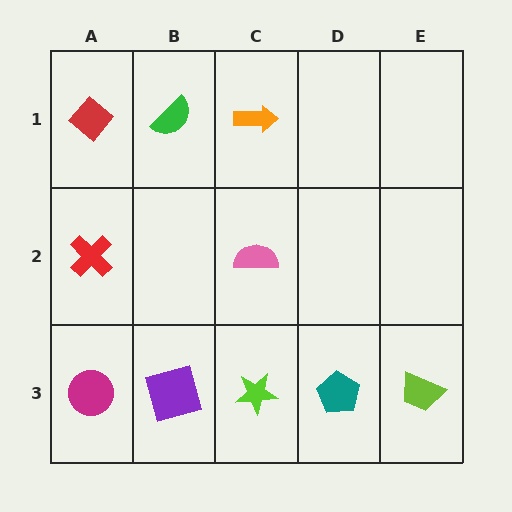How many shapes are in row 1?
3 shapes.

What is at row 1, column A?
A red diamond.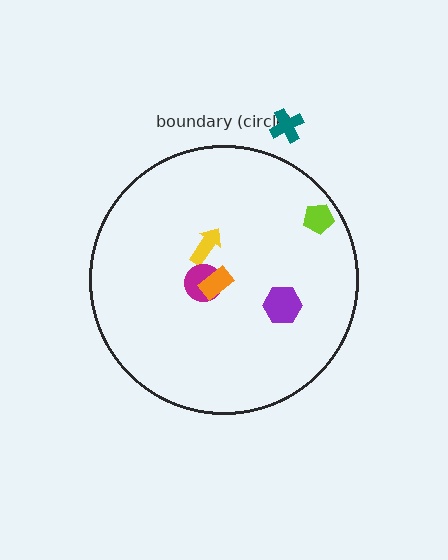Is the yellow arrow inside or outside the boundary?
Inside.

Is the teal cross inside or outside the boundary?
Outside.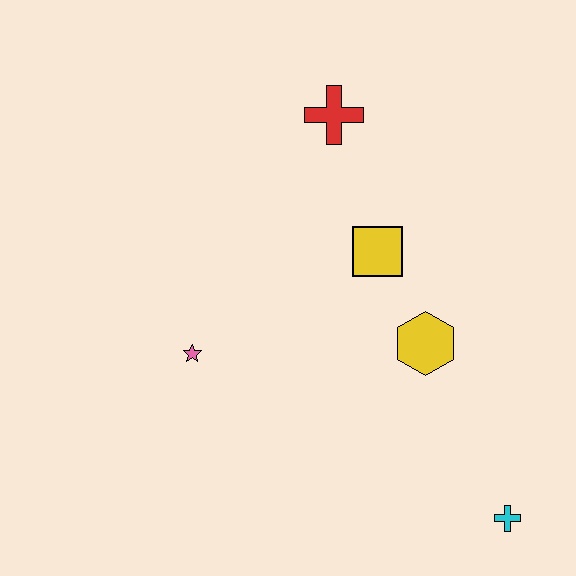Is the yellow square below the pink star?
No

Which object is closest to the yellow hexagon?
The yellow square is closest to the yellow hexagon.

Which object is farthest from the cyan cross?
The red cross is farthest from the cyan cross.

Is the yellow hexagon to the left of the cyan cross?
Yes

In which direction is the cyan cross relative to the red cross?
The cyan cross is below the red cross.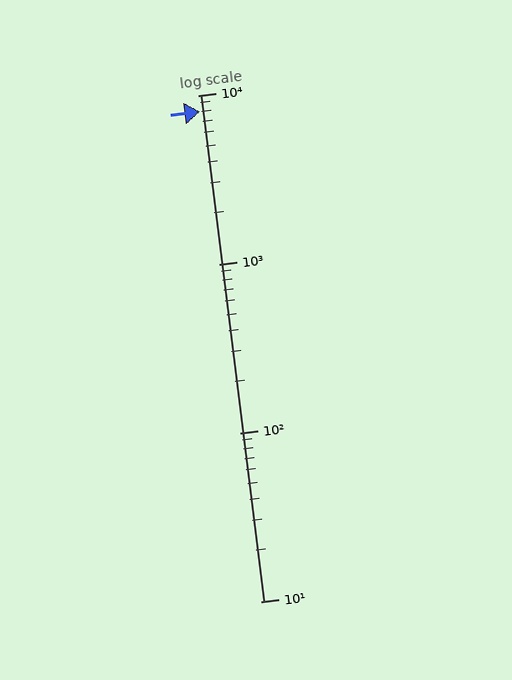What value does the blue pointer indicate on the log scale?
The pointer indicates approximately 8000.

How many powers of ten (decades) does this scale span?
The scale spans 3 decades, from 10 to 10000.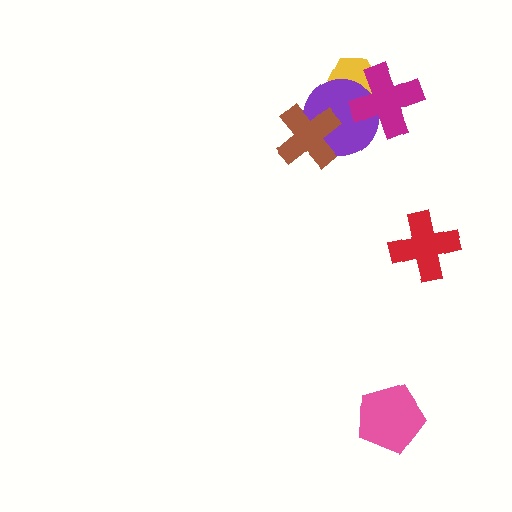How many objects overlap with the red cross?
0 objects overlap with the red cross.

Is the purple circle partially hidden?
Yes, it is partially covered by another shape.